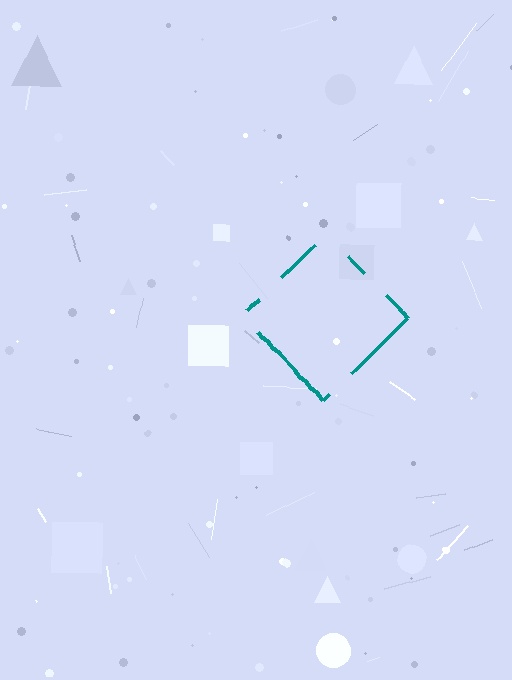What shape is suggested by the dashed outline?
The dashed outline suggests a diamond.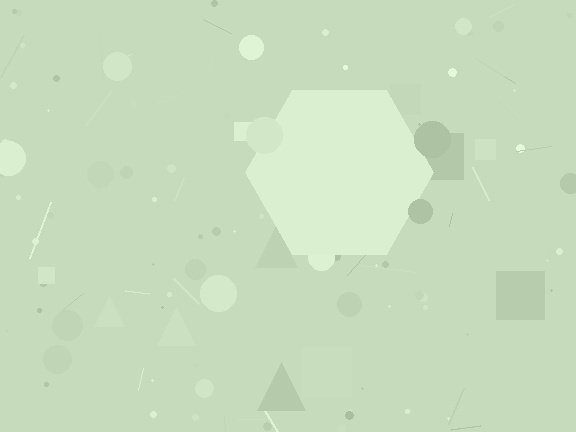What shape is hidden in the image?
A hexagon is hidden in the image.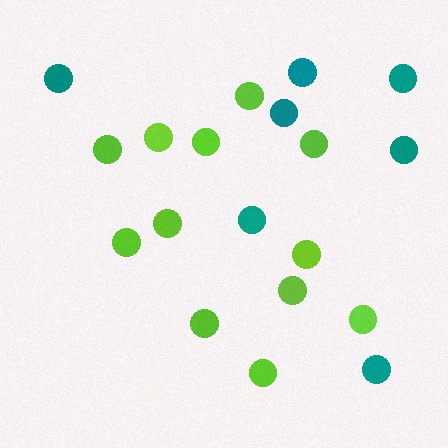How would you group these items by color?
There are 2 groups: one group of lime circles (12) and one group of teal circles (7).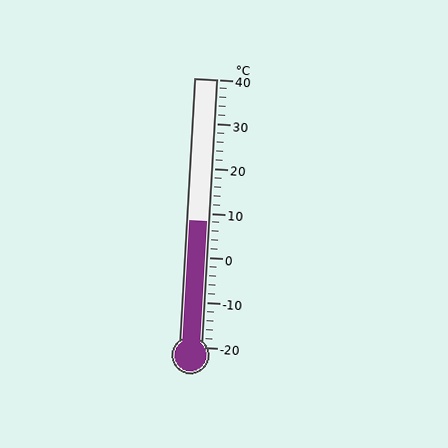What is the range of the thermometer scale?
The thermometer scale ranges from -20°C to 40°C.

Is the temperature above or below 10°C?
The temperature is below 10°C.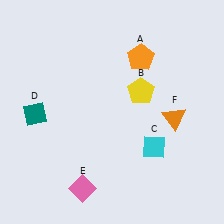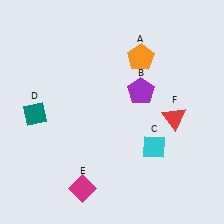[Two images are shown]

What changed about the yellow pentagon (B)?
In Image 1, B is yellow. In Image 2, it changed to purple.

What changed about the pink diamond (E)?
In Image 1, E is pink. In Image 2, it changed to magenta.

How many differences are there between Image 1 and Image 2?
There are 3 differences between the two images.